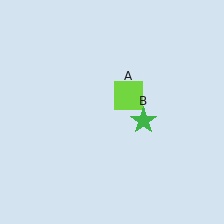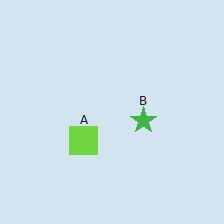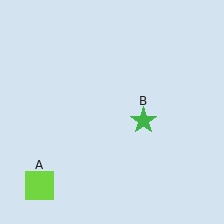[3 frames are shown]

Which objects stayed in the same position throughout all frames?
Green star (object B) remained stationary.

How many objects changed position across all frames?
1 object changed position: lime square (object A).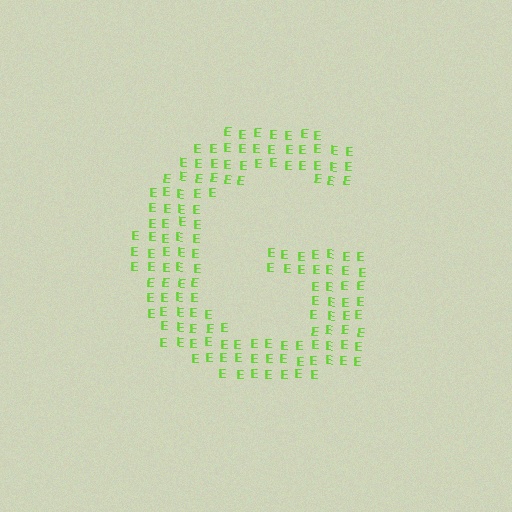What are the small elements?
The small elements are letter E's.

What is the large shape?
The large shape is the letter G.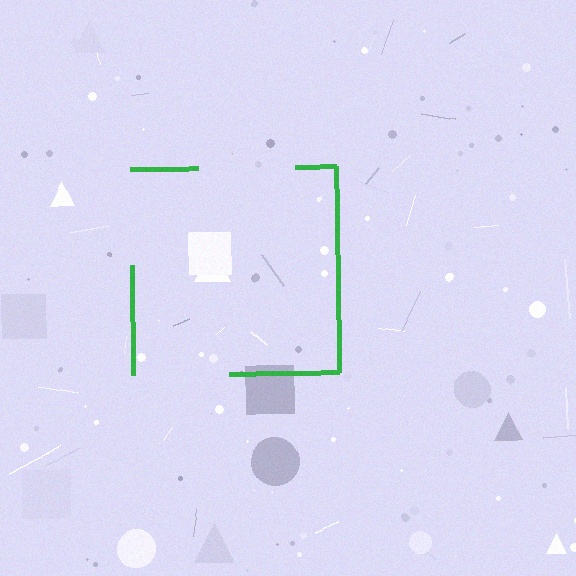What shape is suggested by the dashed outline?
The dashed outline suggests a square.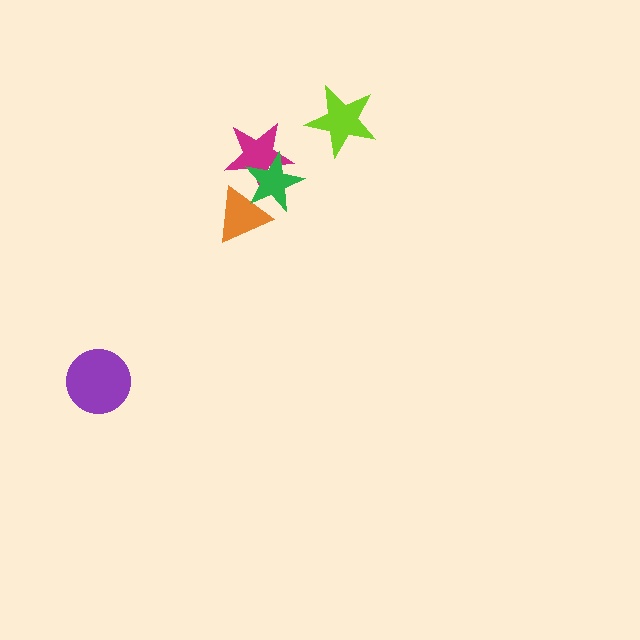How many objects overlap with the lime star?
0 objects overlap with the lime star.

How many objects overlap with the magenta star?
2 objects overlap with the magenta star.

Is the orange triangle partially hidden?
Yes, it is partially covered by another shape.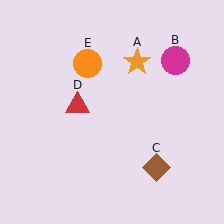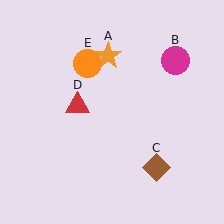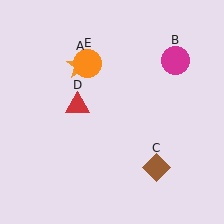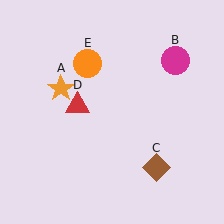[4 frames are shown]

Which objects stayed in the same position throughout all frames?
Magenta circle (object B) and brown diamond (object C) and red triangle (object D) and orange circle (object E) remained stationary.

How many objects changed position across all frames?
1 object changed position: orange star (object A).